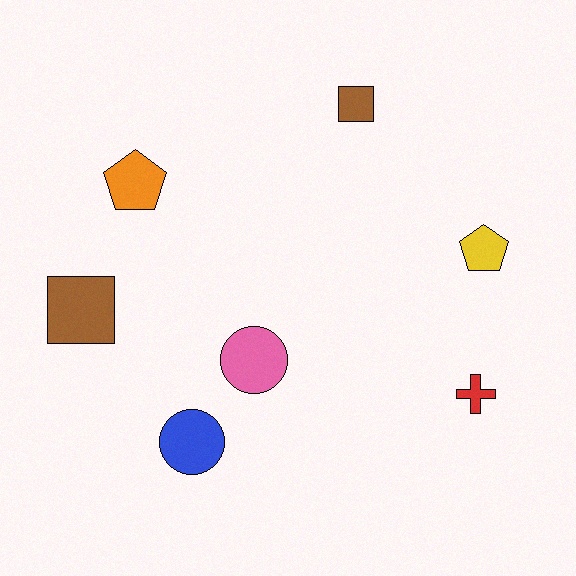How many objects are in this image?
There are 7 objects.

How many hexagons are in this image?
There are no hexagons.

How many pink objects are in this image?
There is 1 pink object.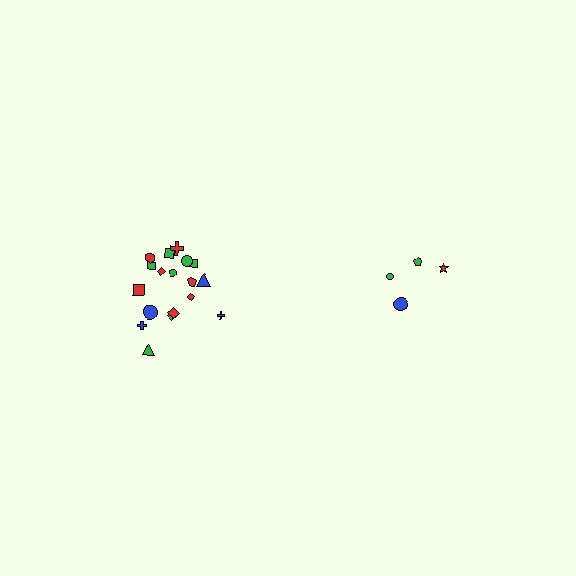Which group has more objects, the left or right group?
The left group.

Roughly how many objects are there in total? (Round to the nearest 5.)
Roughly 20 objects in total.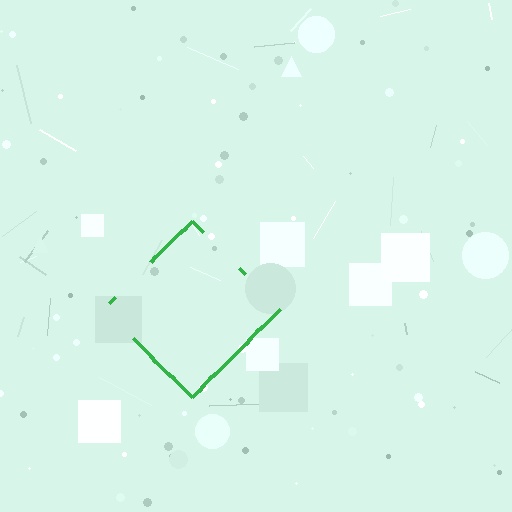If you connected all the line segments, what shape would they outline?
They would outline a diamond.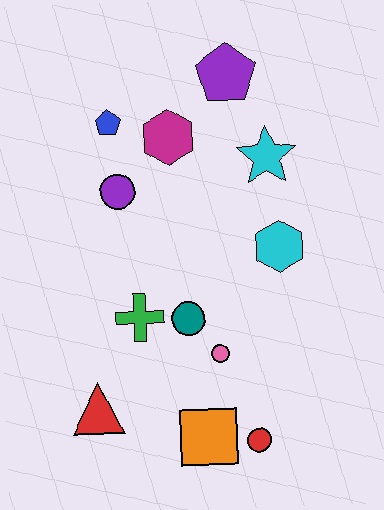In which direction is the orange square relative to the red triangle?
The orange square is to the right of the red triangle.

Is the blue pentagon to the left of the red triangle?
No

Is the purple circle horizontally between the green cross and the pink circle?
No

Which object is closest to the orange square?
The red circle is closest to the orange square.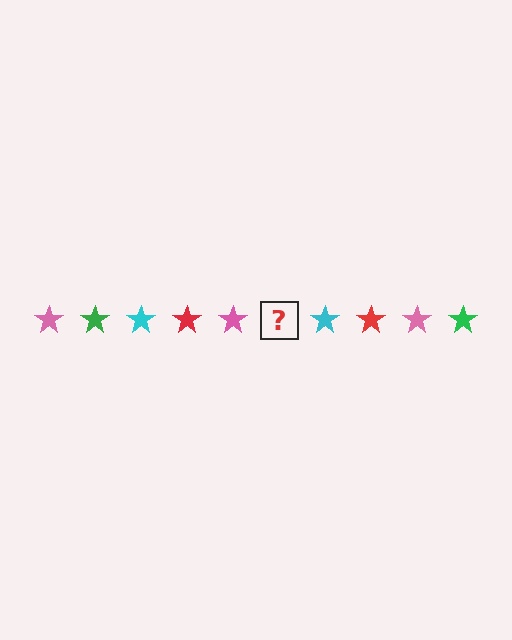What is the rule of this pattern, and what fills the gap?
The rule is that the pattern cycles through pink, green, cyan, red stars. The gap should be filled with a green star.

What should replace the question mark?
The question mark should be replaced with a green star.